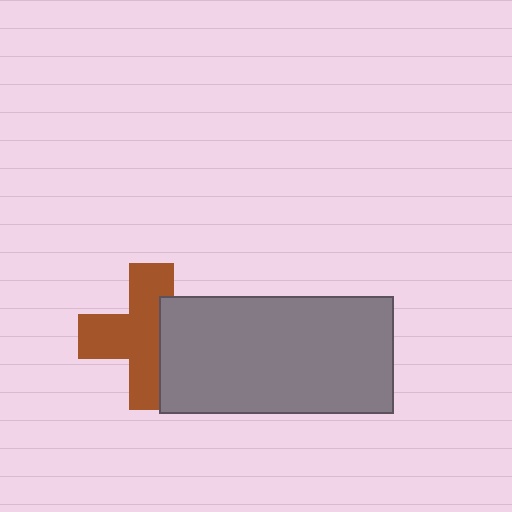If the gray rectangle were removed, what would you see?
You would see the complete brown cross.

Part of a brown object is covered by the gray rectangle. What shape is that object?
It is a cross.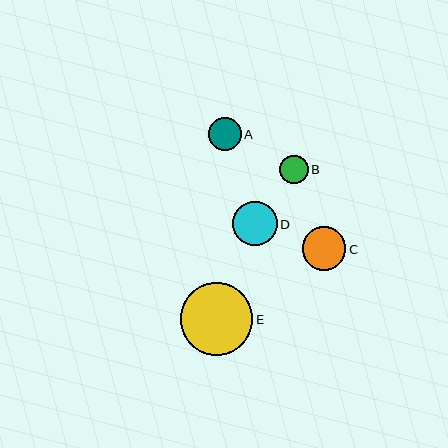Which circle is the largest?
Circle E is the largest with a size of approximately 73 pixels.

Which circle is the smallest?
Circle B is the smallest with a size of approximately 29 pixels.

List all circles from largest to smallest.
From largest to smallest: E, D, C, A, B.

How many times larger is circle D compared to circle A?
Circle D is approximately 1.3 times the size of circle A.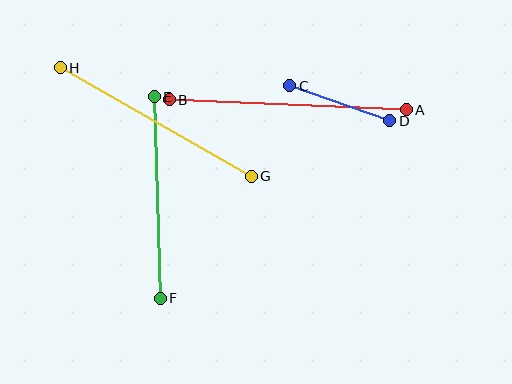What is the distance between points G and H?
The distance is approximately 220 pixels.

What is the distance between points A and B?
The distance is approximately 237 pixels.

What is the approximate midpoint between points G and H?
The midpoint is at approximately (156, 122) pixels.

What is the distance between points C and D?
The distance is approximately 106 pixels.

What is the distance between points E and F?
The distance is approximately 201 pixels.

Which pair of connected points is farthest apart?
Points A and B are farthest apart.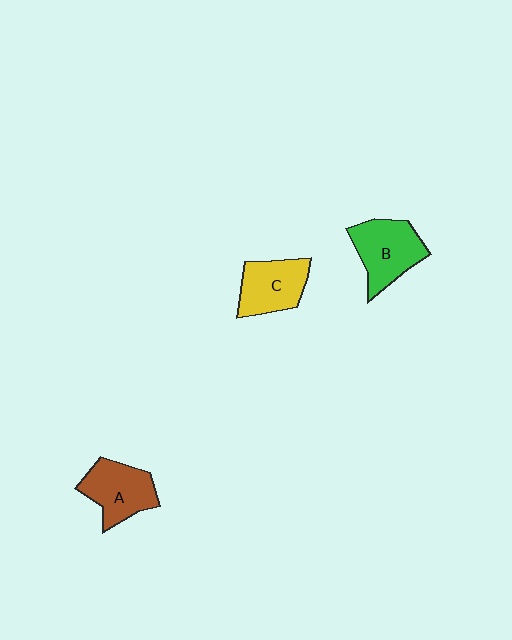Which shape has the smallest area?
Shape C (yellow).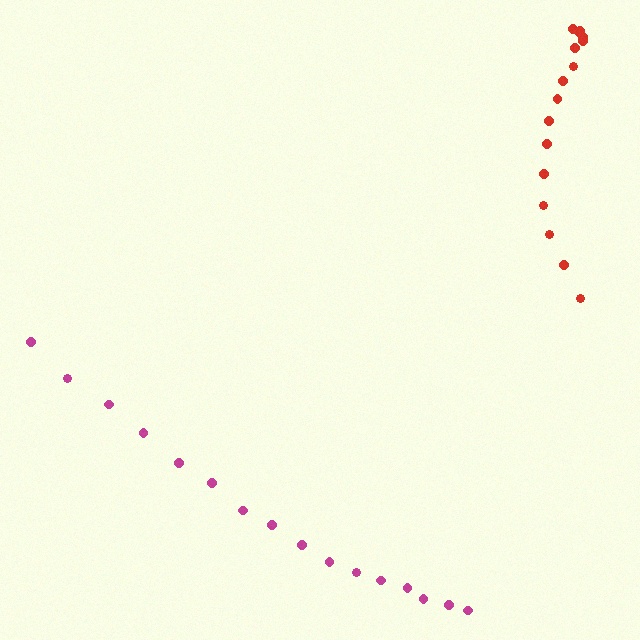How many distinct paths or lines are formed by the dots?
There are 2 distinct paths.